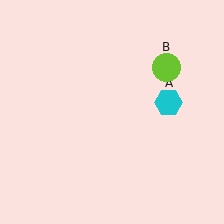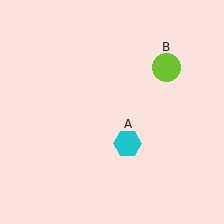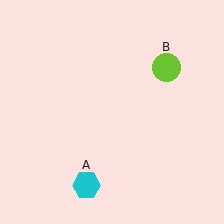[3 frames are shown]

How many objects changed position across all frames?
1 object changed position: cyan hexagon (object A).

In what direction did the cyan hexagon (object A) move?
The cyan hexagon (object A) moved down and to the left.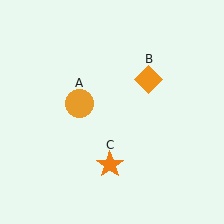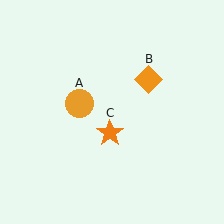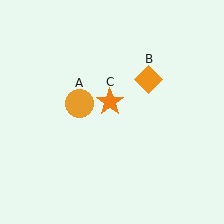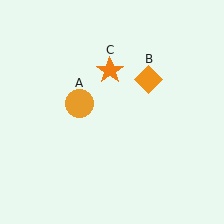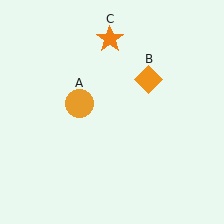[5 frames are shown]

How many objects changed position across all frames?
1 object changed position: orange star (object C).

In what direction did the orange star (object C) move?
The orange star (object C) moved up.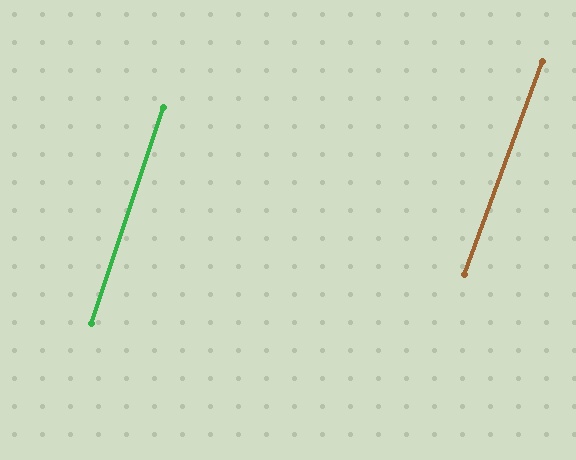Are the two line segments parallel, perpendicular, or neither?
Parallel — their directions differ by only 1.8°.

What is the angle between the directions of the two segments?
Approximately 2 degrees.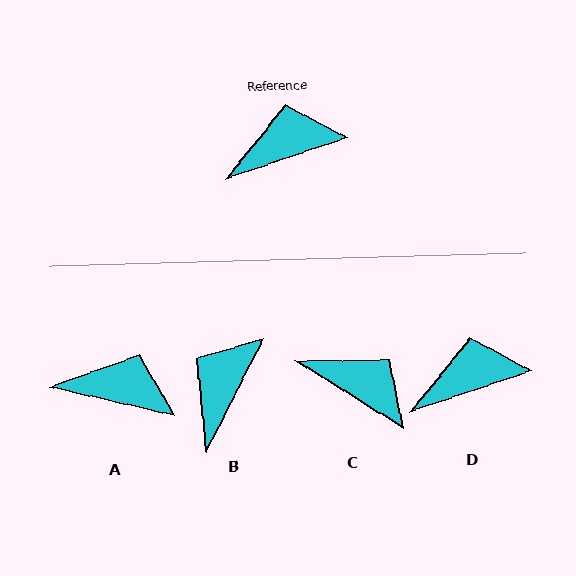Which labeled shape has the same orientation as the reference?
D.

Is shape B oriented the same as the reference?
No, it is off by about 45 degrees.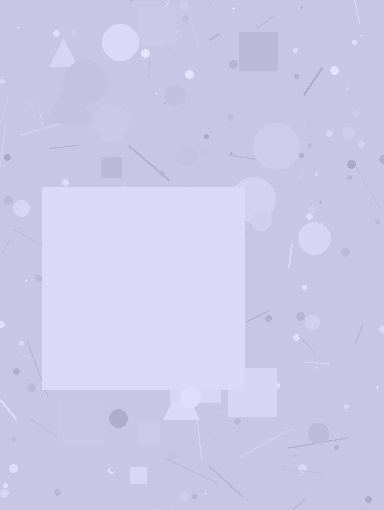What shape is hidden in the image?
A square is hidden in the image.